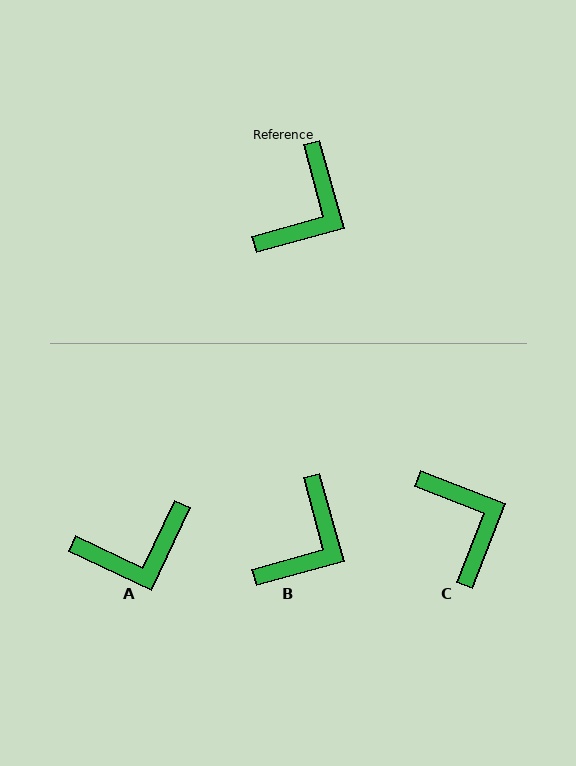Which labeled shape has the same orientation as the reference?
B.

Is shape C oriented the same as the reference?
No, it is off by about 53 degrees.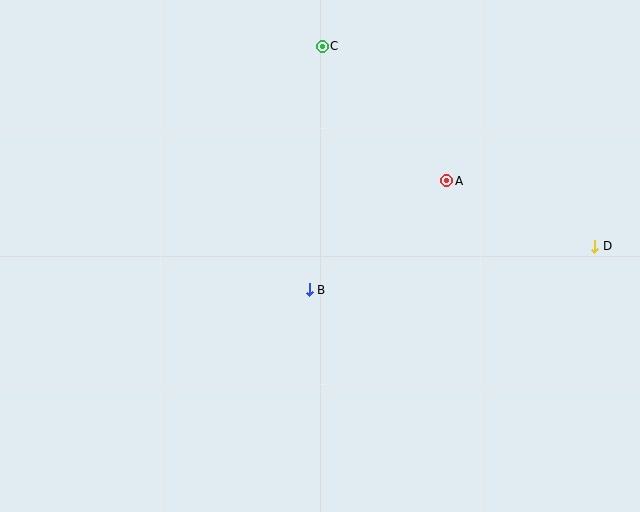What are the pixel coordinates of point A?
Point A is at (447, 181).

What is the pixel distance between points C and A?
The distance between C and A is 184 pixels.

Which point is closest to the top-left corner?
Point C is closest to the top-left corner.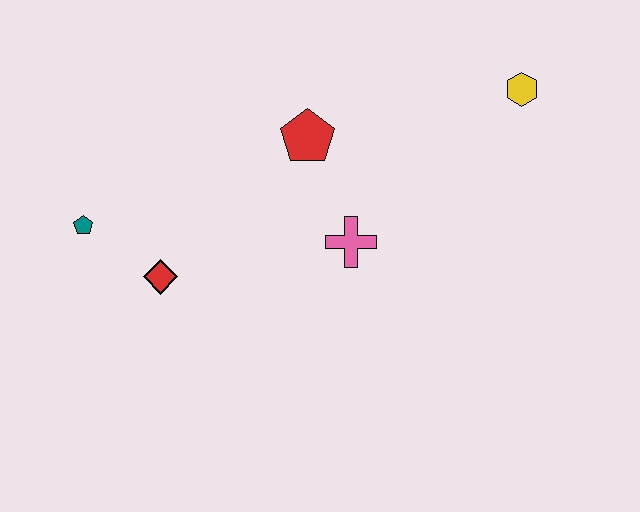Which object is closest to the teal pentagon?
The red diamond is closest to the teal pentagon.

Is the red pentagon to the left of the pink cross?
Yes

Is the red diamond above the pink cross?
No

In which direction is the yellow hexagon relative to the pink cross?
The yellow hexagon is to the right of the pink cross.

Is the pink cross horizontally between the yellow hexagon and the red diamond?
Yes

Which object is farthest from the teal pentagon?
The yellow hexagon is farthest from the teal pentagon.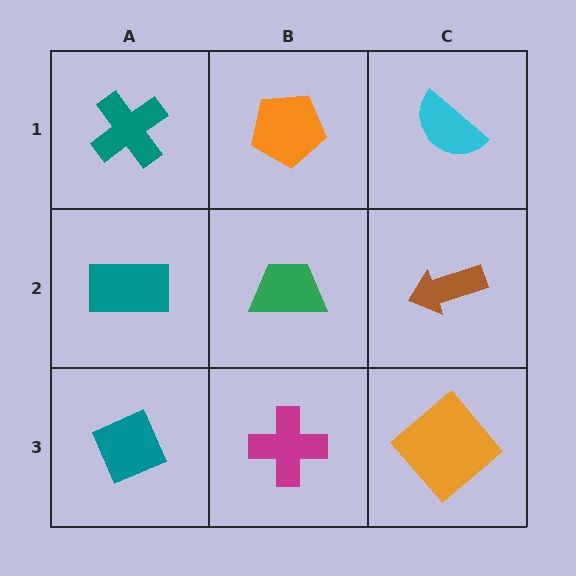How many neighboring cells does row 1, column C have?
2.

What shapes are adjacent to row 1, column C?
A brown arrow (row 2, column C), an orange pentagon (row 1, column B).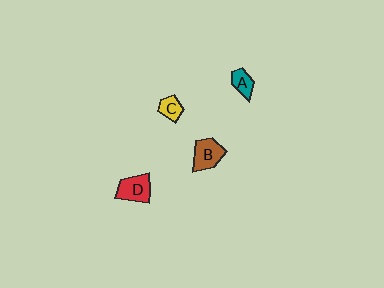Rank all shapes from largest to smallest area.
From largest to smallest: D (red), B (brown), A (teal), C (yellow).